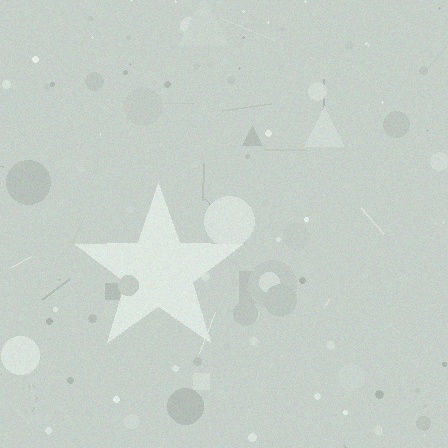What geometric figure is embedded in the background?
A star is embedded in the background.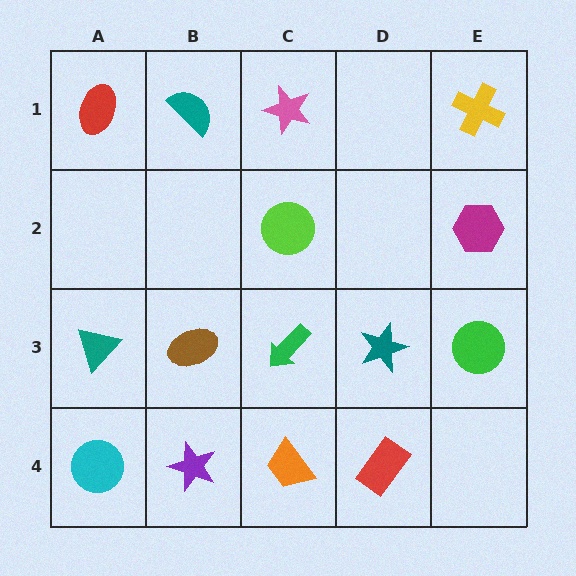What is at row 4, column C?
An orange trapezoid.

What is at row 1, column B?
A teal semicircle.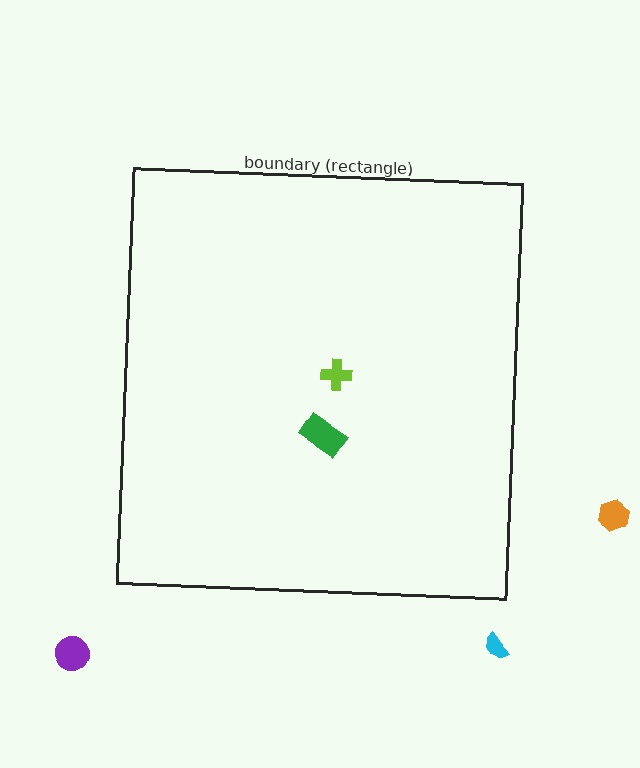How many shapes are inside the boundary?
2 inside, 3 outside.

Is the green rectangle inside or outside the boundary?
Inside.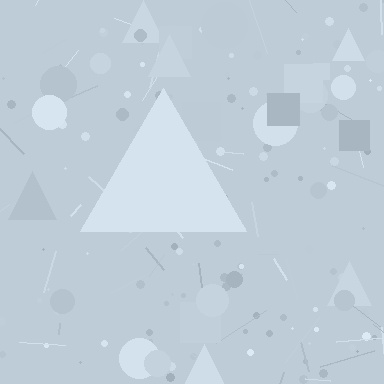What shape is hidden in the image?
A triangle is hidden in the image.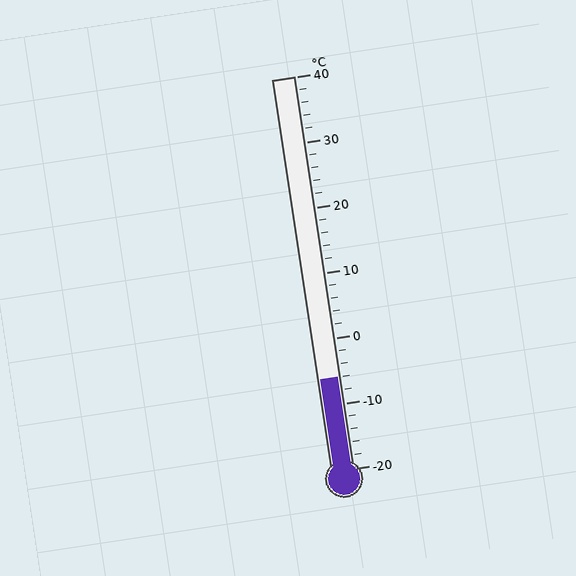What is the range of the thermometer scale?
The thermometer scale ranges from -20°C to 40°C.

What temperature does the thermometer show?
The thermometer shows approximately -6°C.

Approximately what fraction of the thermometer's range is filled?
The thermometer is filled to approximately 25% of its range.